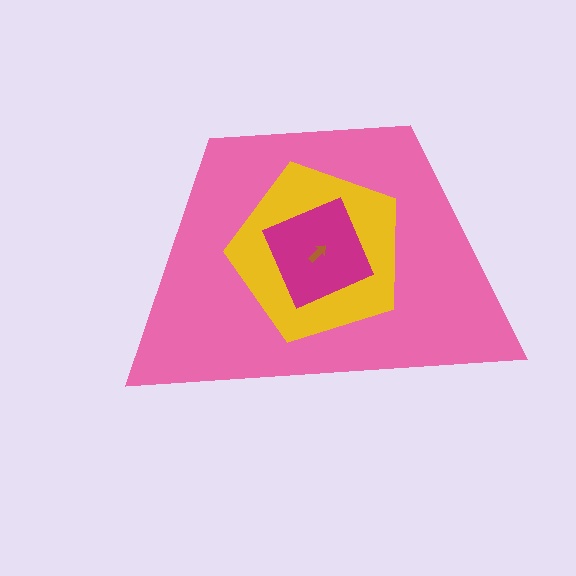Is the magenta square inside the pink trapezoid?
Yes.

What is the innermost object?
The brown arrow.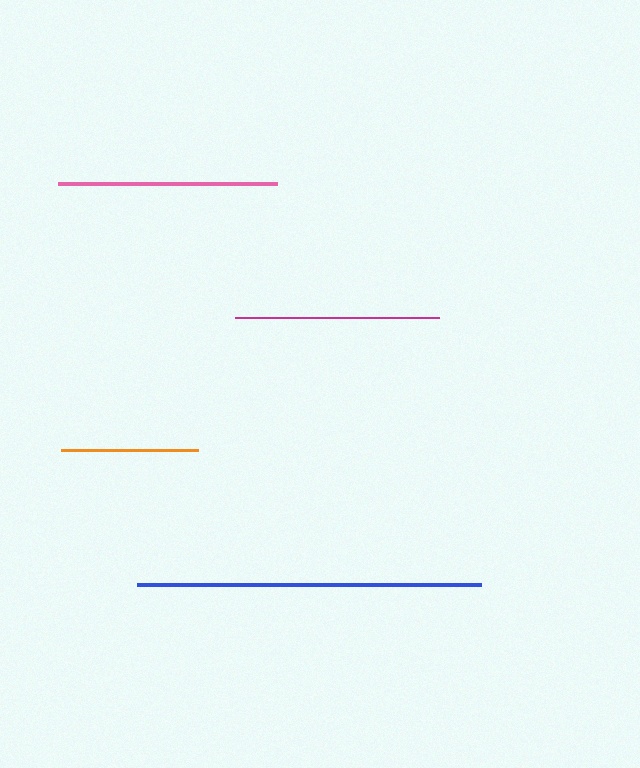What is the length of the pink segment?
The pink segment is approximately 219 pixels long.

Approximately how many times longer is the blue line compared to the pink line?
The blue line is approximately 1.6 times the length of the pink line.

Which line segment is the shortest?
The orange line is the shortest at approximately 137 pixels.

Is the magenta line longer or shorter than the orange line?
The magenta line is longer than the orange line.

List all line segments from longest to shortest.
From longest to shortest: blue, pink, magenta, orange.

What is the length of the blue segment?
The blue segment is approximately 344 pixels long.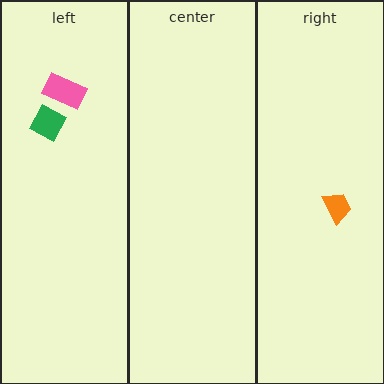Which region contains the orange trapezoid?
The right region.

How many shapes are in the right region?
1.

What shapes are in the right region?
The orange trapezoid.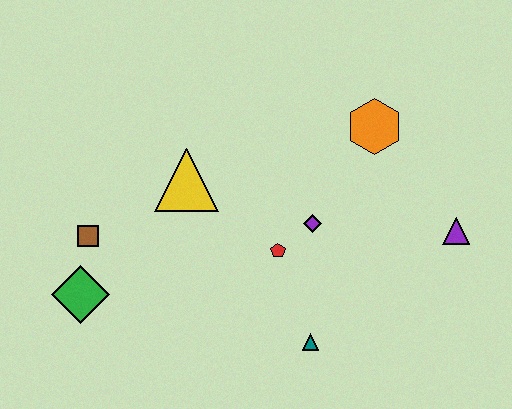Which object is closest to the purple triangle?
The orange hexagon is closest to the purple triangle.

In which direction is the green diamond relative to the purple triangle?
The green diamond is to the left of the purple triangle.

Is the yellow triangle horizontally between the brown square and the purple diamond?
Yes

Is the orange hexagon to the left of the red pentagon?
No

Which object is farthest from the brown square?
The purple triangle is farthest from the brown square.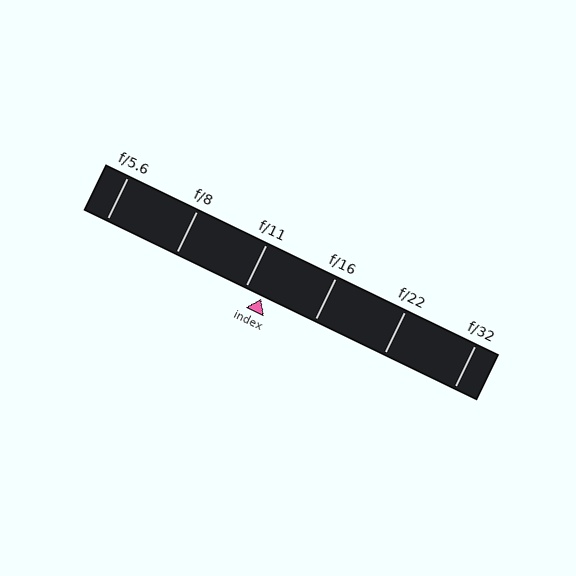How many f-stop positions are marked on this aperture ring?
There are 6 f-stop positions marked.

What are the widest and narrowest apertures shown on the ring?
The widest aperture shown is f/5.6 and the narrowest is f/32.